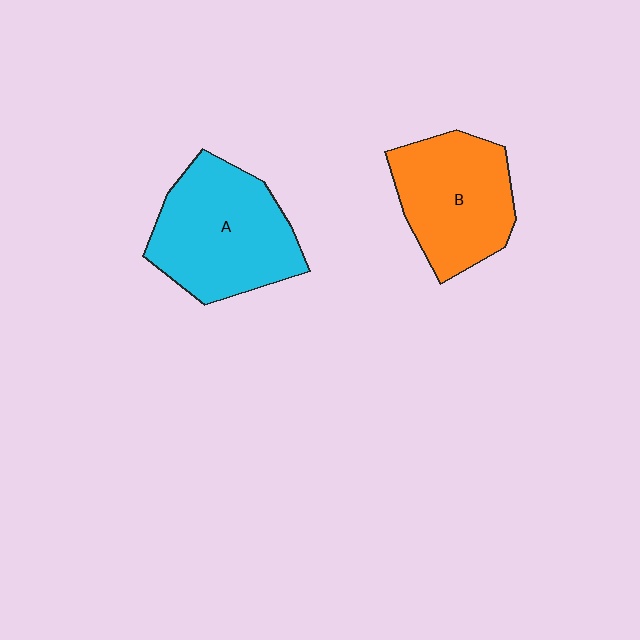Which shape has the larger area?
Shape A (cyan).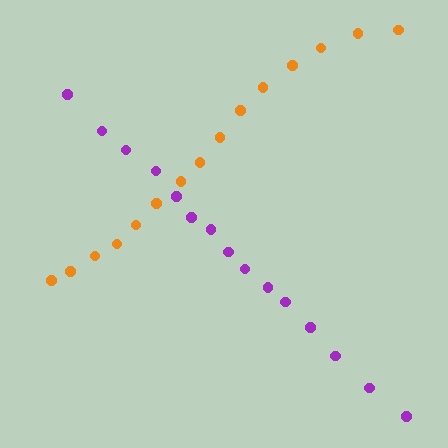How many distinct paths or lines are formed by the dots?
There are 2 distinct paths.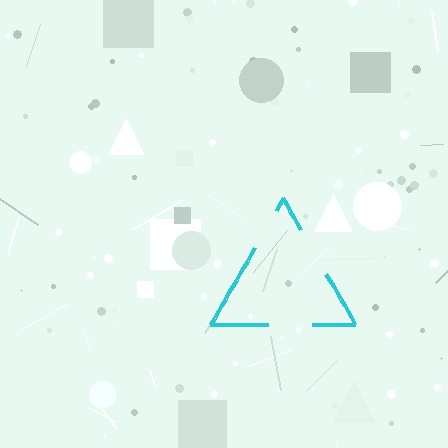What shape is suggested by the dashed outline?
The dashed outline suggests a triangle.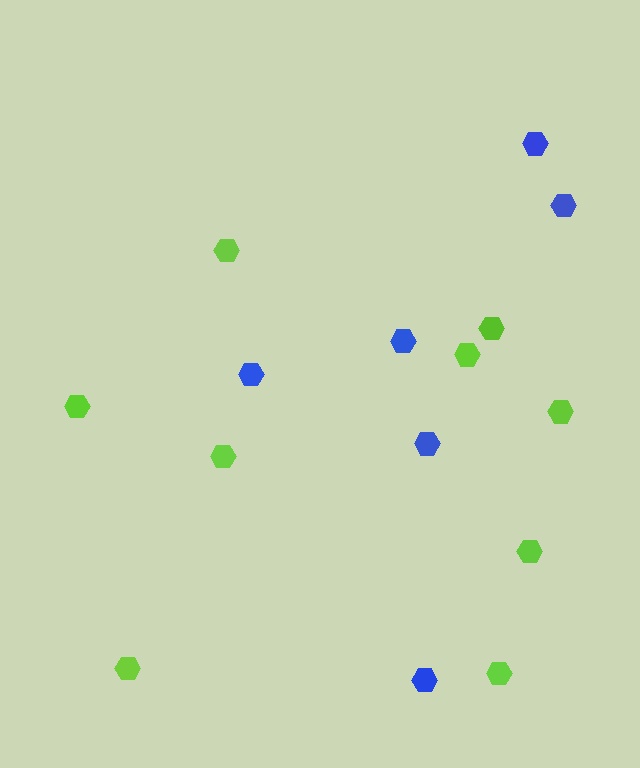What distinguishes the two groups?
There are 2 groups: one group of blue hexagons (6) and one group of lime hexagons (9).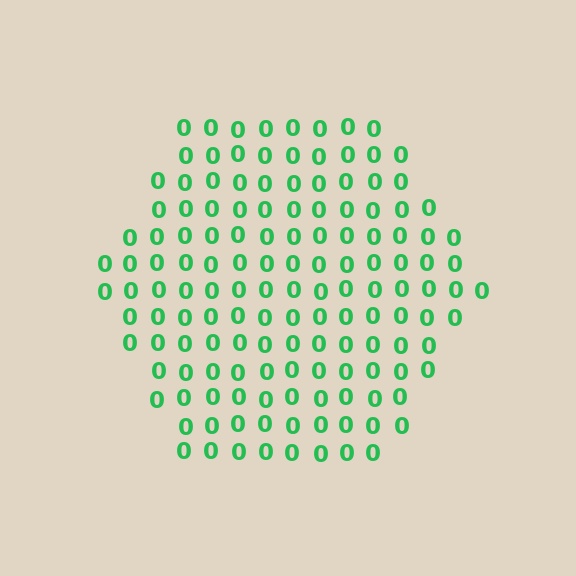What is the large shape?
The large shape is a hexagon.